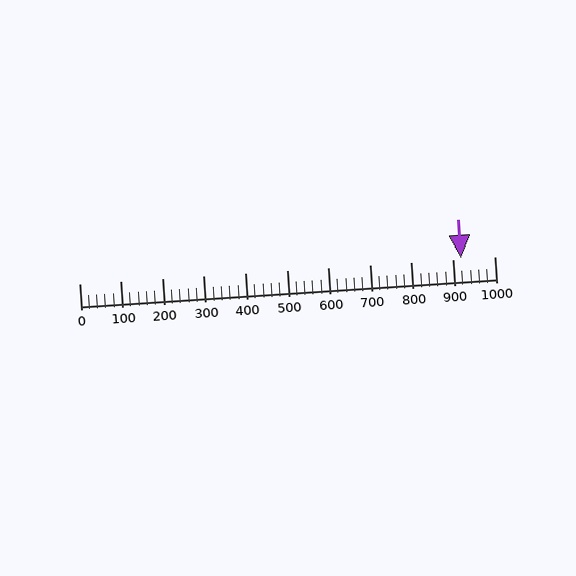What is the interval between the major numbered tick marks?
The major tick marks are spaced 100 units apart.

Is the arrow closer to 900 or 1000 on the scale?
The arrow is closer to 900.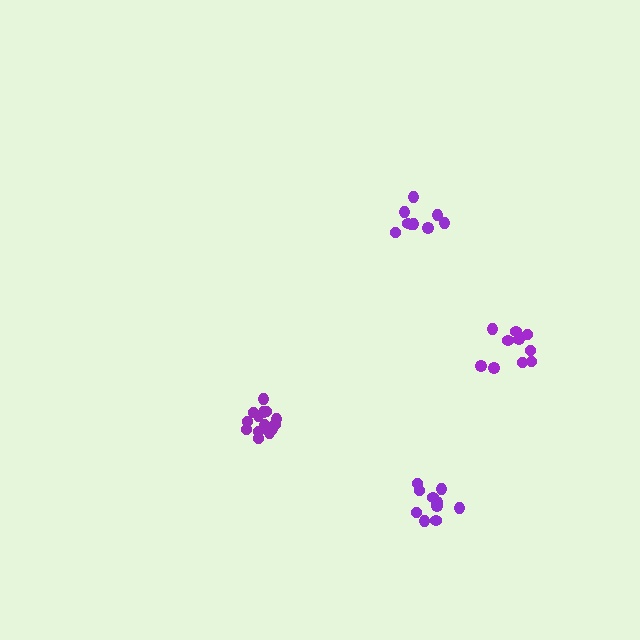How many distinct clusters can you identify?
There are 4 distinct clusters.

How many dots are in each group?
Group 1: 15 dots, Group 2: 10 dots, Group 3: 10 dots, Group 4: 9 dots (44 total).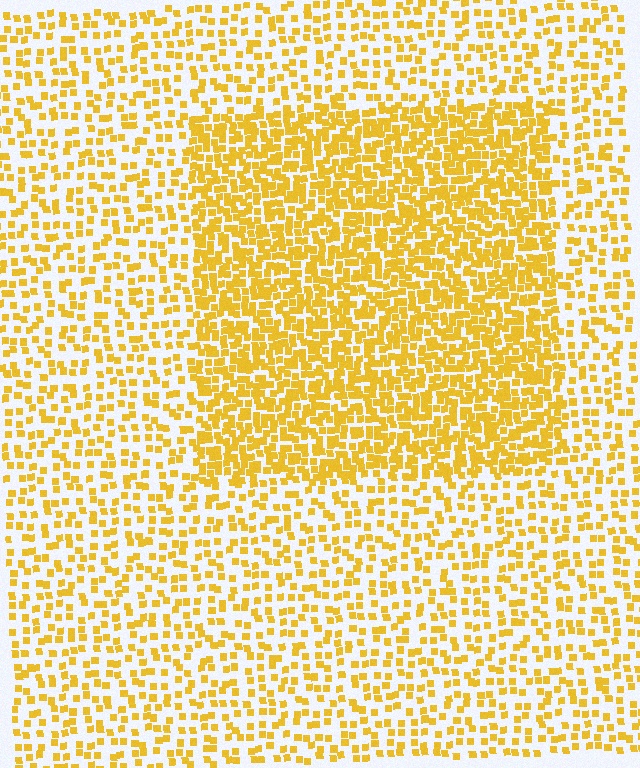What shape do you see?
I see a rectangle.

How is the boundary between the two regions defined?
The boundary is defined by a change in element density (approximately 2.2x ratio). All elements are the same color, size, and shape.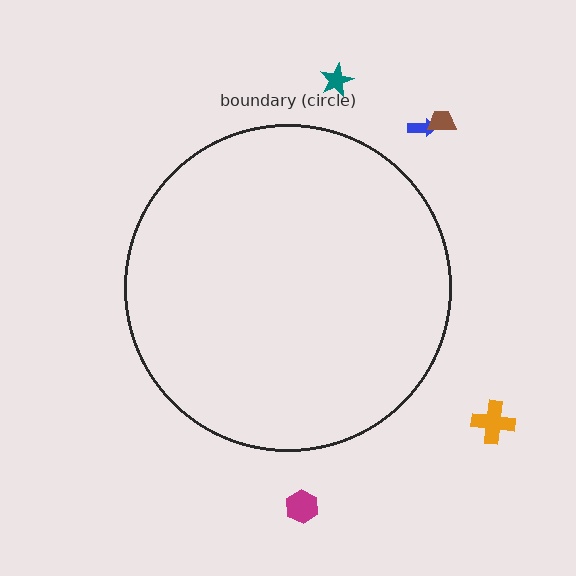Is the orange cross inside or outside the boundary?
Outside.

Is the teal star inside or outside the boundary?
Outside.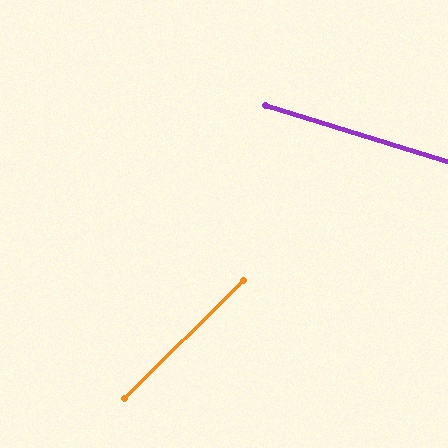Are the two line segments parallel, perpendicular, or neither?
Neither parallel nor perpendicular — they differ by about 62°.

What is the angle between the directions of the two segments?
Approximately 62 degrees.